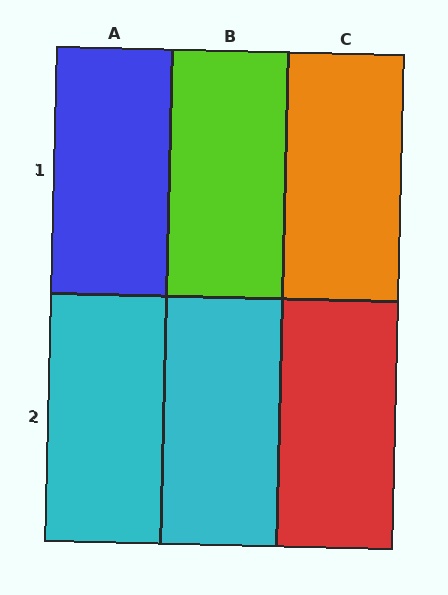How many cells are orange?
1 cell is orange.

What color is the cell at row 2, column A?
Cyan.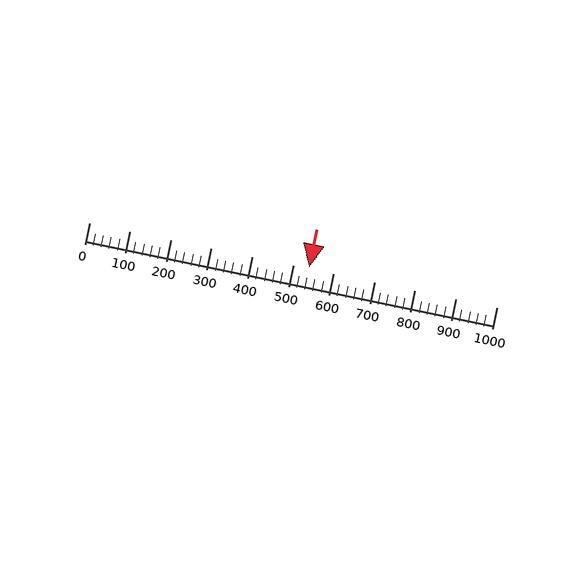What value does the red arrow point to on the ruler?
The red arrow points to approximately 540.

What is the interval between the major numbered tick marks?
The major tick marks are spaced 100 units apart.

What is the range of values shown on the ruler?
The ruler shows values from 0 to 1000.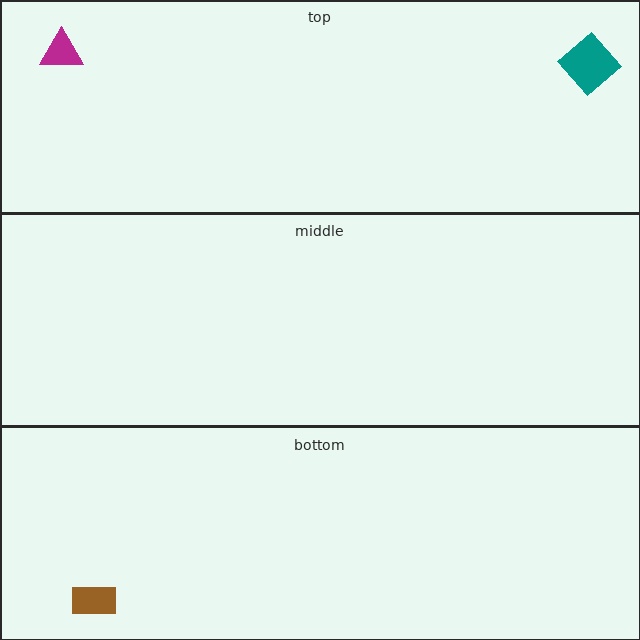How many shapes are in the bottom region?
1.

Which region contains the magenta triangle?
The top region.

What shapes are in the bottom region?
The brown rectangle.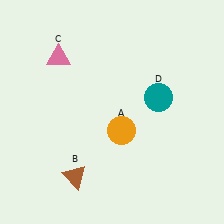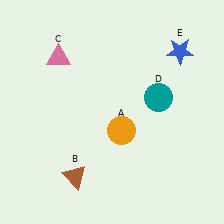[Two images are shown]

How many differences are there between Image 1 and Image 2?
There is 1 difference between the two images.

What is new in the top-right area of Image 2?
A blue star (E) was added in the top-right area of Image 2.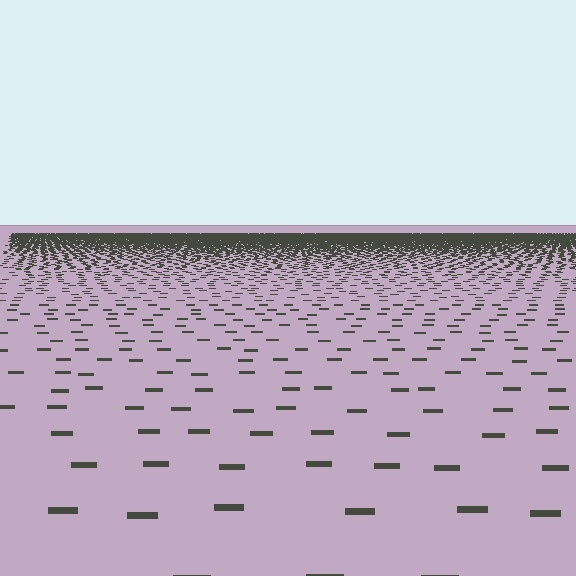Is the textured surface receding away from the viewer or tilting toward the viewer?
The surface is receding away from the viewer. Texture elements get smaller and denser toward the top.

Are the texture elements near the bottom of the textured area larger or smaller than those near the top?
Larger. Near the bottom, elements are closer to the viewer and appear at a bigger on-screen size.